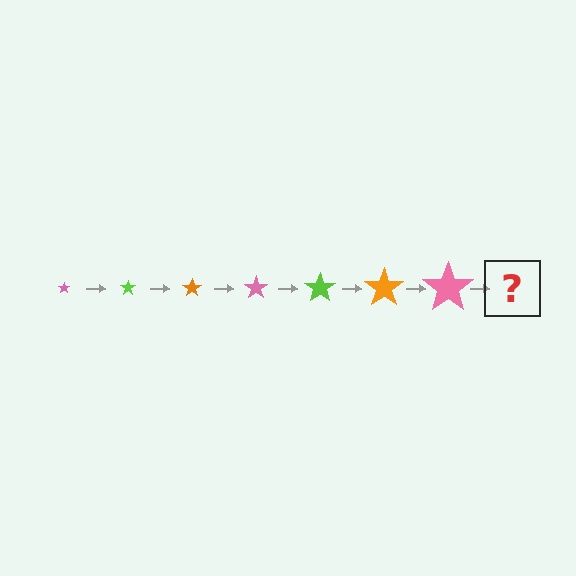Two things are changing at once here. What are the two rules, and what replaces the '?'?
The two rules are that the star grows larger each step and the color cycles through pink, lime, and orange. The '?' should be a lime star, larger than the previous one.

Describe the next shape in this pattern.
It should be a lime star, larger than the previous one.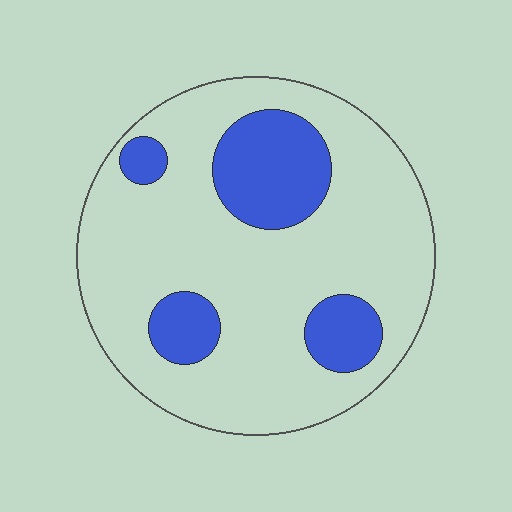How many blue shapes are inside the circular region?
4.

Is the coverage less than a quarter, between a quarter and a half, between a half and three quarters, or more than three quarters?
Less than a quarter.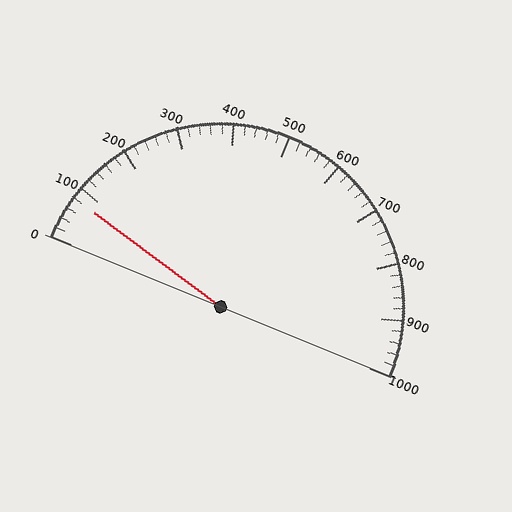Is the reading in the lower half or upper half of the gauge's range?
The reading is in the lower half of the range (0 to 1000).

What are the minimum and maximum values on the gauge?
The gauge ranges from 0 to 1000.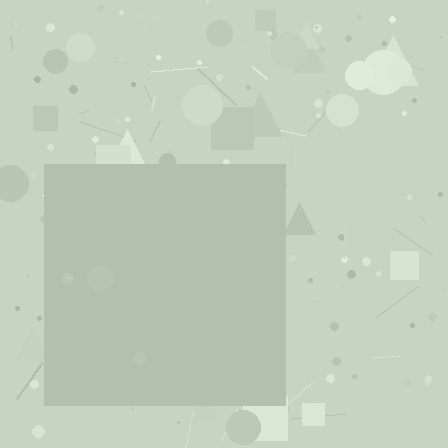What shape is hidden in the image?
A square is hidden in the image.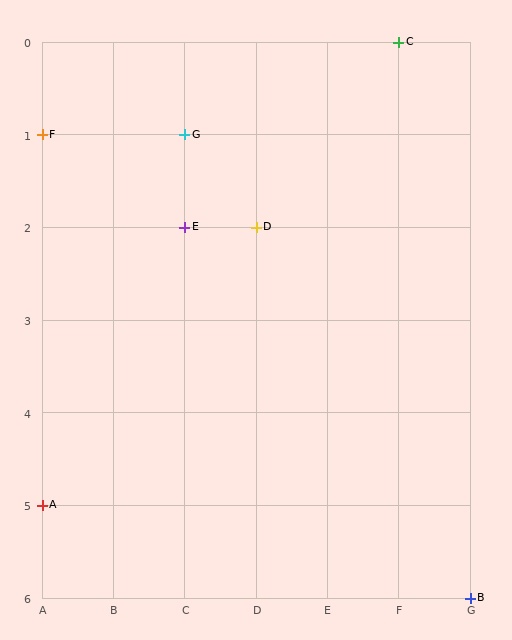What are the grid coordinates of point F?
Point F is at grid coordinates (A, 1).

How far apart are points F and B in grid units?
Points F and B are 6 columns and 5 rows apart (about 7.8 grid units diagonally).